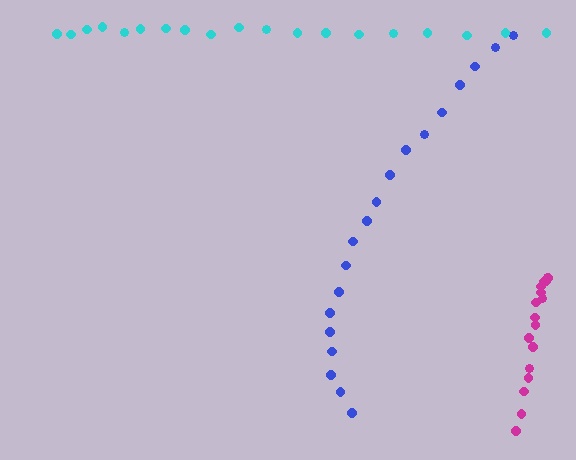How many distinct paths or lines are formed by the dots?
There are 3 distinct paths.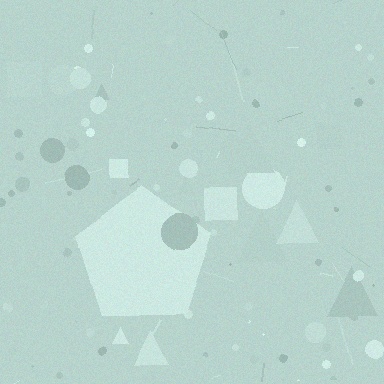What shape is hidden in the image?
A pentagon is hidden in the image.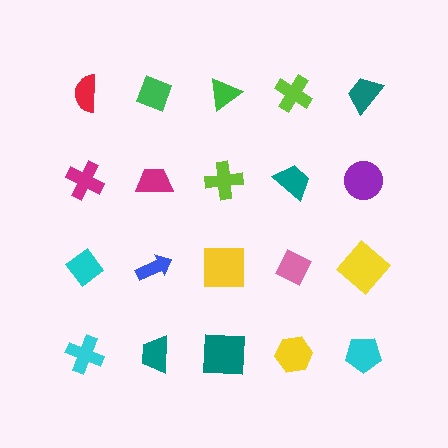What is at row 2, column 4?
A teal trapezoid.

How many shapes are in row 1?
5 shapes.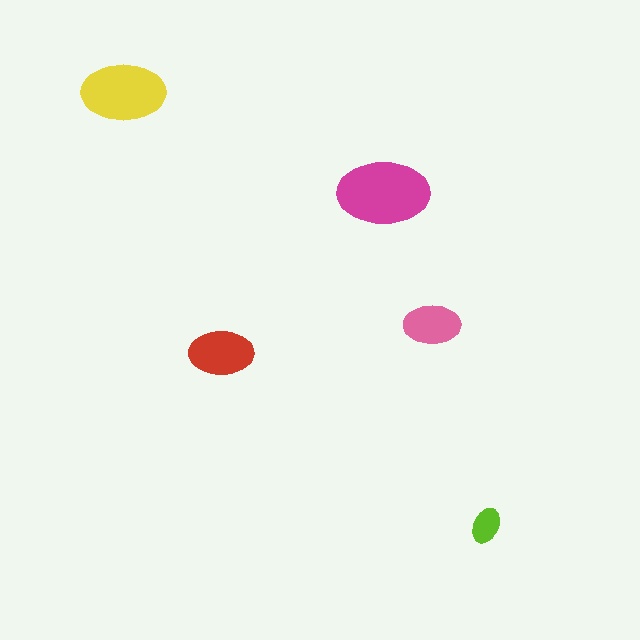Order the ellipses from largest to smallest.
the magenta one, the yellow one, the red one, the pink one, the lime one.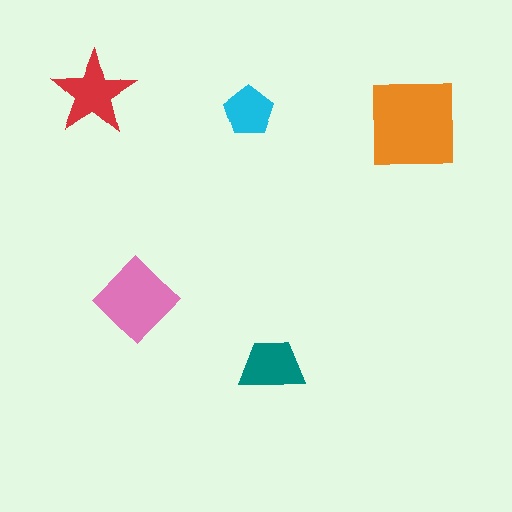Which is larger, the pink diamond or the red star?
The pink diamond.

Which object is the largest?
The orange square.